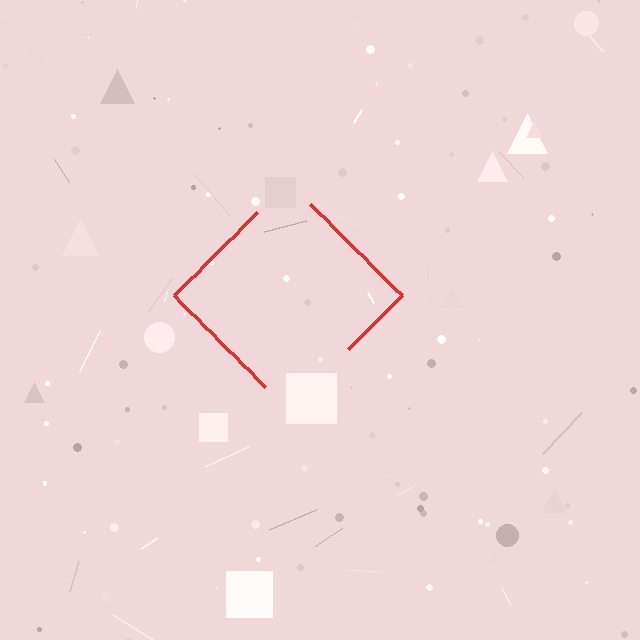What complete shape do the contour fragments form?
The contour fragments form a diamond.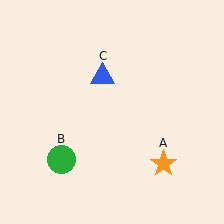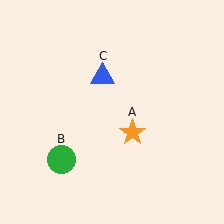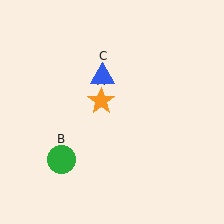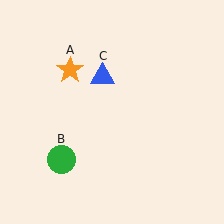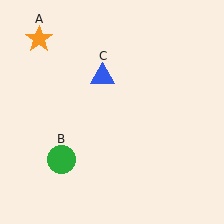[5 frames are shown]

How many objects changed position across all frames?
1 object changed position: orange star (object A).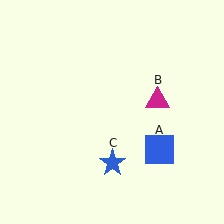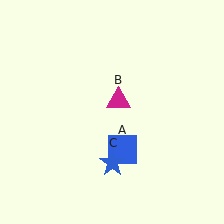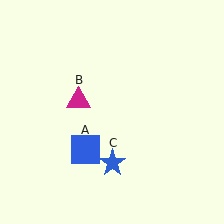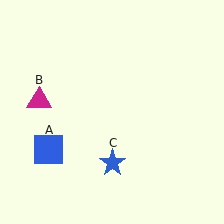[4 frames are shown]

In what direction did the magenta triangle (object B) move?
The magenta triangle (object B) moved left.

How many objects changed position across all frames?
2 objects changed position: blue square (object A), magenta triangle (object B).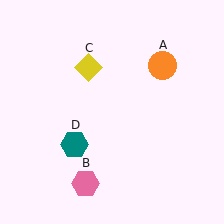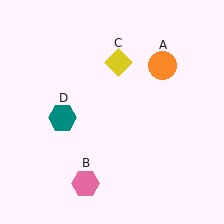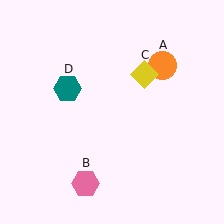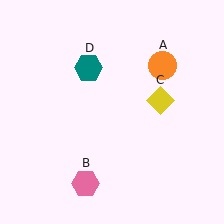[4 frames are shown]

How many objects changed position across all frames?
2 objects changed position: yellow diamond (object C), teal hexagon (object D).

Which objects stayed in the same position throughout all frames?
Orange circle (object A) and pink hexagon (object B) remained stationary.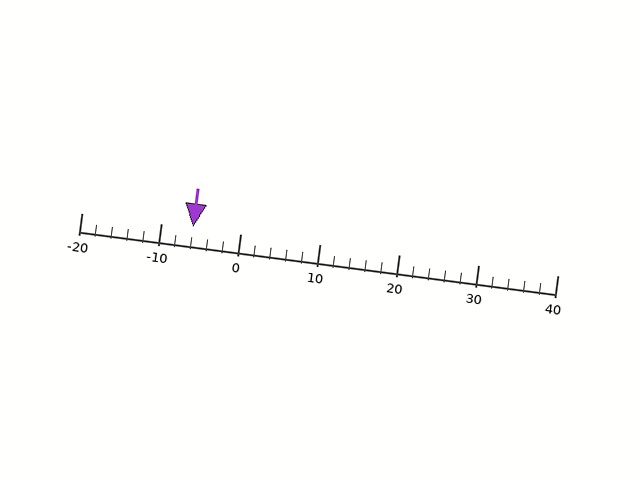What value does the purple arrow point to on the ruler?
The purple arrow points to approximately -6.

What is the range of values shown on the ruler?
The ruler shows values from -20 to 40.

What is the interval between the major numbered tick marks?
The major tick marks are spaced 10 units apart.